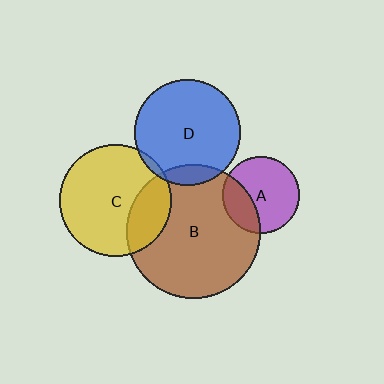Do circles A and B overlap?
Yes.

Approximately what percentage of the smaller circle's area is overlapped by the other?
Approximately 30%.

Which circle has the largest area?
Circle B (brown).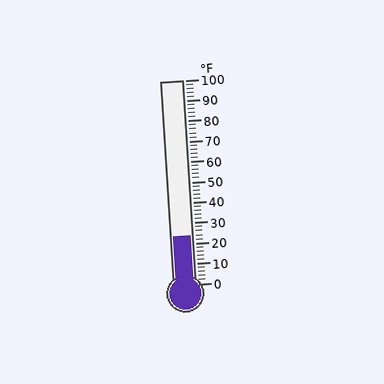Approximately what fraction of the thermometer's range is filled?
The thermometer is filled to approximately 25% of its range.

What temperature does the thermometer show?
The thermometer shows approximately 24°F.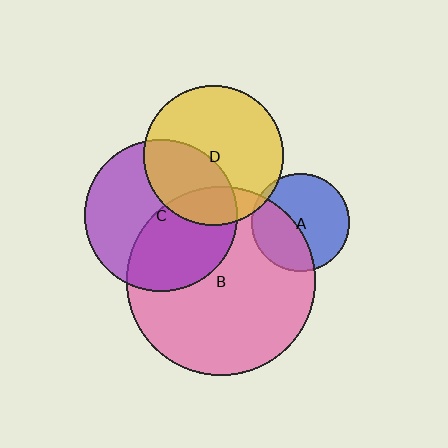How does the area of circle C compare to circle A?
Approximately 2.4 times.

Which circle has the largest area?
Circle B (pink).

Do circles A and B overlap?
Yes.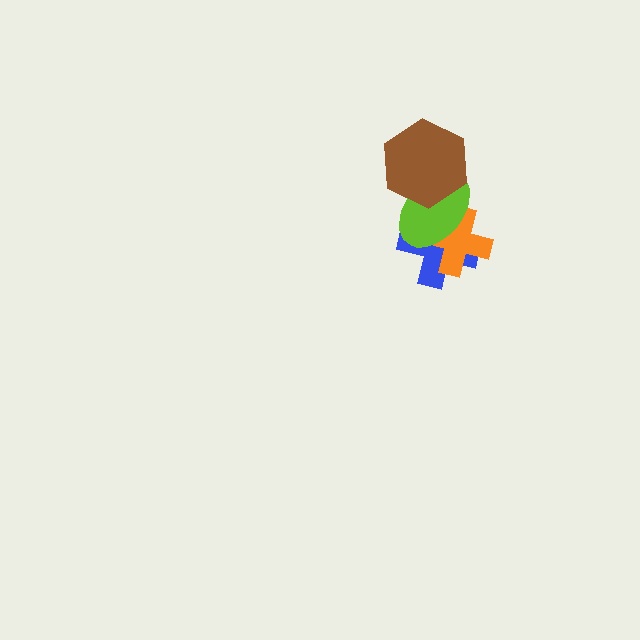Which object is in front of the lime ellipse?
The brown hexagon is in front of the lime ellipse.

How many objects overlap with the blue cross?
2 objects overlap with the blue cross.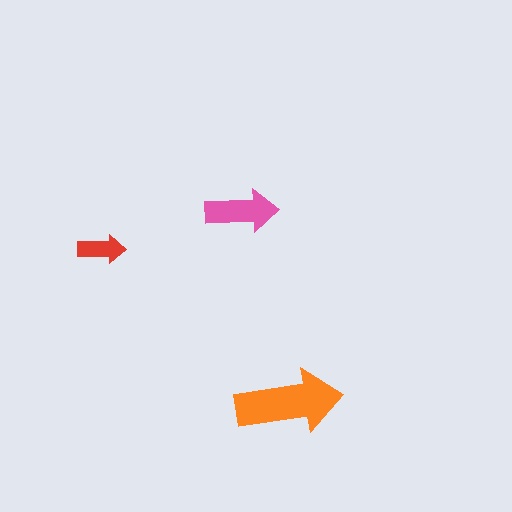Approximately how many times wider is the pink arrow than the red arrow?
About 1.5 times wider.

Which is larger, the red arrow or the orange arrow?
The orange one.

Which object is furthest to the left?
The red arrow is leftmost.